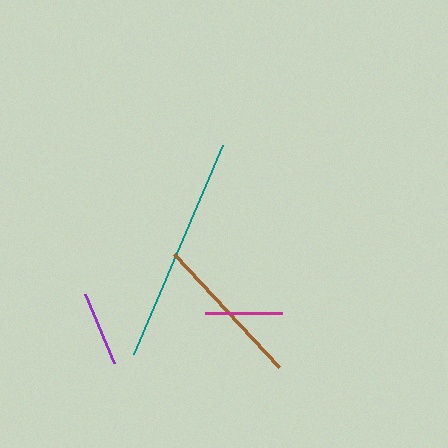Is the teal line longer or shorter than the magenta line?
The teal line is longer than the magenta line.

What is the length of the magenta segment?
The magenta segment is approximately 78 pixels long.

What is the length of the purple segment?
The purple segment is approximately 75 pixels long.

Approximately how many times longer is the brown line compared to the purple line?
The brown line is approximately 2.1 times the length of the purple line.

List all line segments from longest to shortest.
From longest to shortest: teal, brown, magenta, purple.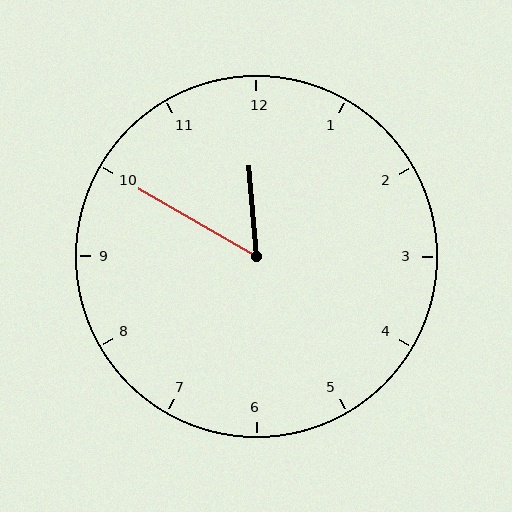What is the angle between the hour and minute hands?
Approximately 55 degrees.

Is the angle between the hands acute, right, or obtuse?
It is acute.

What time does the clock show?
11:50.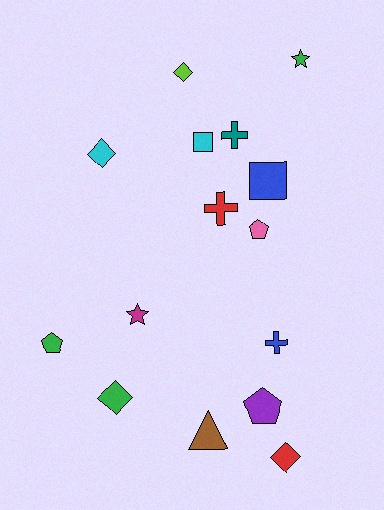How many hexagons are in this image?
There are no hexagons.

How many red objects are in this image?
There are 2 red objects.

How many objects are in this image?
There are 15 objects.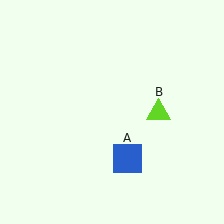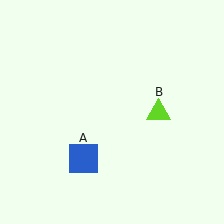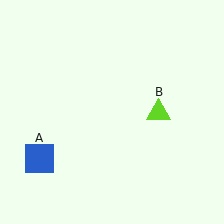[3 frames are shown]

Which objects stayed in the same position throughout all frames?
Lime triangle (object B) remained stationary.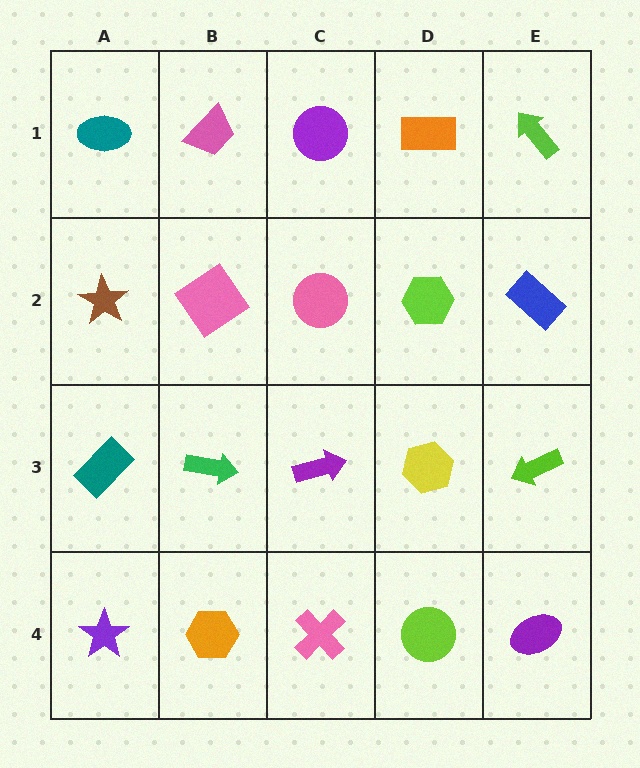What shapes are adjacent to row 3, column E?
A blue rectangle (row 2, column E), a purple ellipse (row 4, column E), a yellow hexagon (row 3, column D).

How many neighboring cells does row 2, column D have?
4.